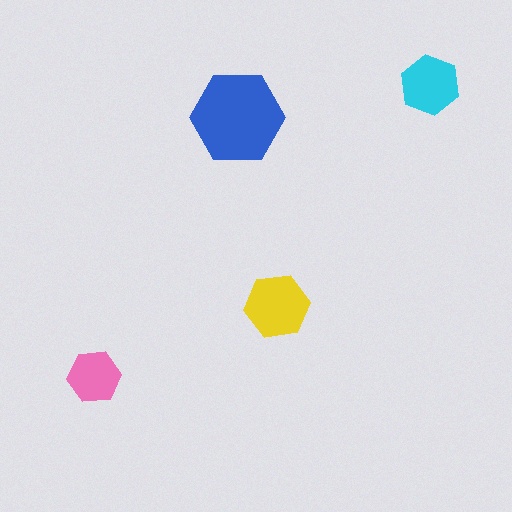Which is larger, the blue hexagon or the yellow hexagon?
The blue one.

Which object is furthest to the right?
The cyan hexagon is rightmost.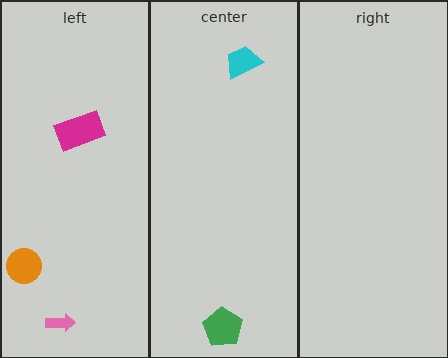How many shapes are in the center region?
2.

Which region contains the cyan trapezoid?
The center region.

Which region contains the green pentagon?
The center region.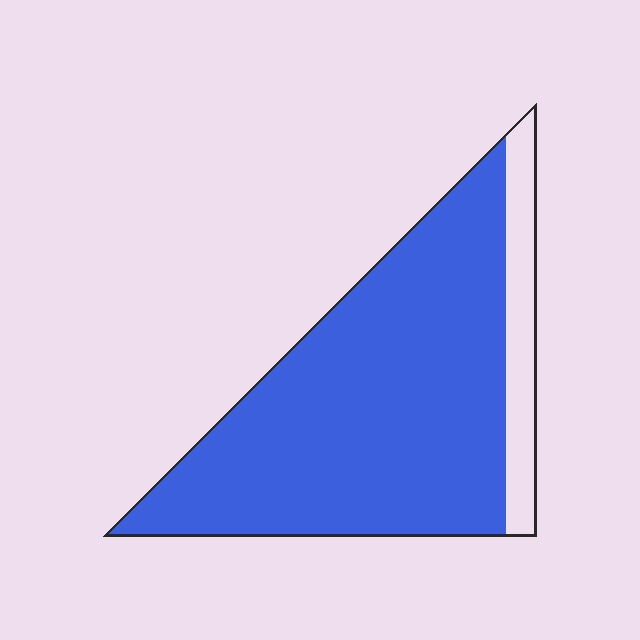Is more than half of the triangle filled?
Yes.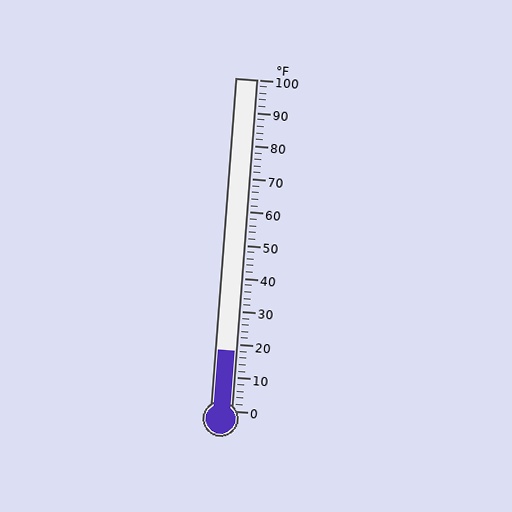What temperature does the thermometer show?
The thermometer shows approximately 18°F.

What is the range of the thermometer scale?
The thermometer scale ranges from 0°F to 100°F.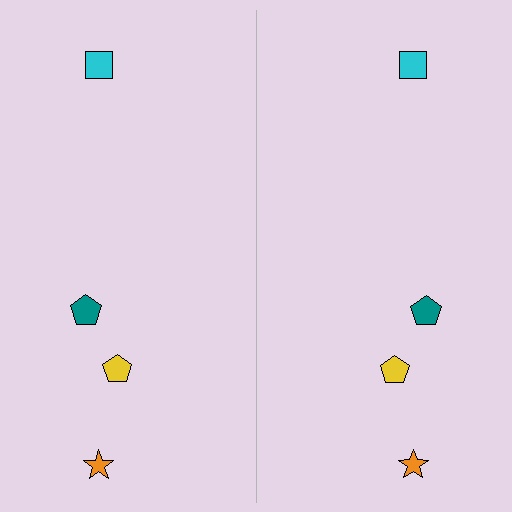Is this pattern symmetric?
Yes, this pattern has bilateral (reflection) symmetry.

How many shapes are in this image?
There are 8 shapes in this image.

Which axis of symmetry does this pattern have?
The pattern has a vertical axis of symmetry running through the center of the image.